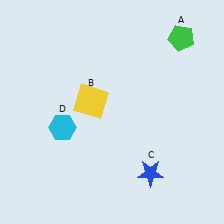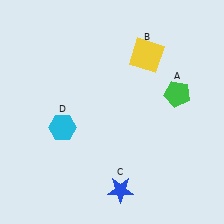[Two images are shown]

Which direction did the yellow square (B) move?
The yellow square (B) moved right.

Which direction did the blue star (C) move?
The blue star (C) moved left.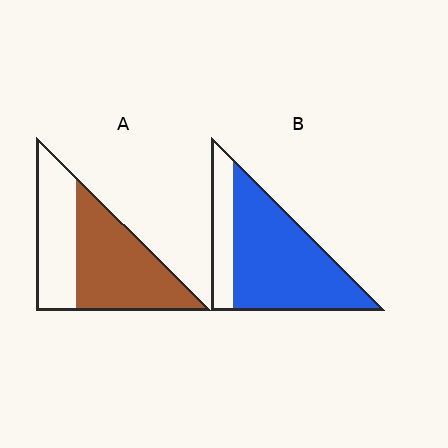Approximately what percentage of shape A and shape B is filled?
A is approximately 60% and B is approximately 75%.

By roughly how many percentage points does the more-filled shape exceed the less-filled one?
By roughly 15 percentage points (B over A).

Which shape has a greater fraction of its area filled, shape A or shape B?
Shape B.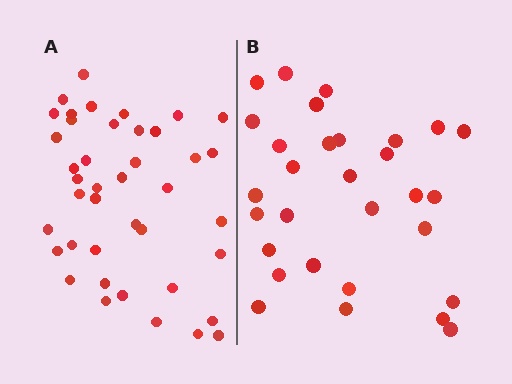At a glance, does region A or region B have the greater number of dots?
Region A (the left region) has more dots.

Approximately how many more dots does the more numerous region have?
Region A has roughly 12 or so more dots than region B.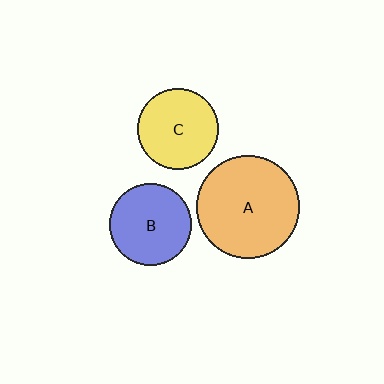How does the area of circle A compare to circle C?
Approximately 1.6 times.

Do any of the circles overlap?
No, none of the circles overlap.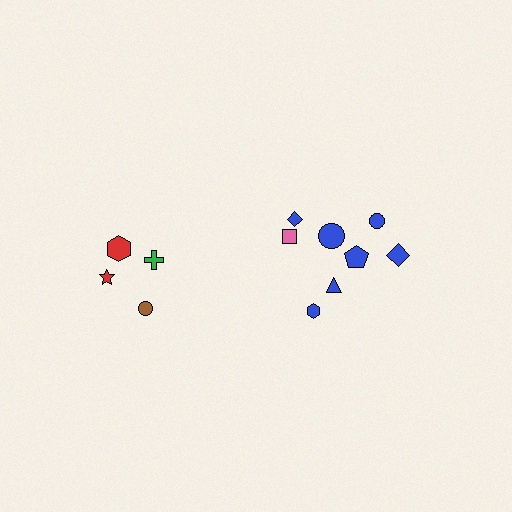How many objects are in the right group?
There are 8 objects.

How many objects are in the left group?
There are 4 objects.